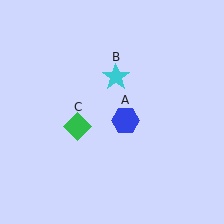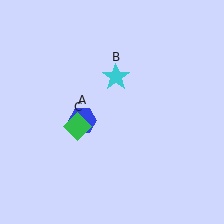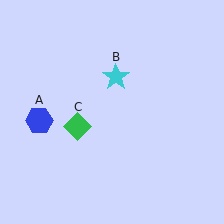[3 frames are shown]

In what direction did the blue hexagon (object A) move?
The blue hexagon (object A) moved left.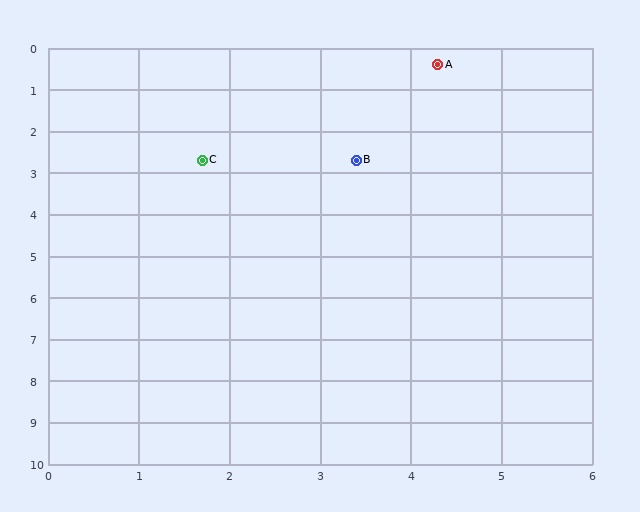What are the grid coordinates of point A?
Point A is at approximately (4.3, 0.4).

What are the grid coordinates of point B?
Point B is at approximately (3.4, 2.7).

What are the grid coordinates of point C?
Point C is at approximately (1.7, 2.7).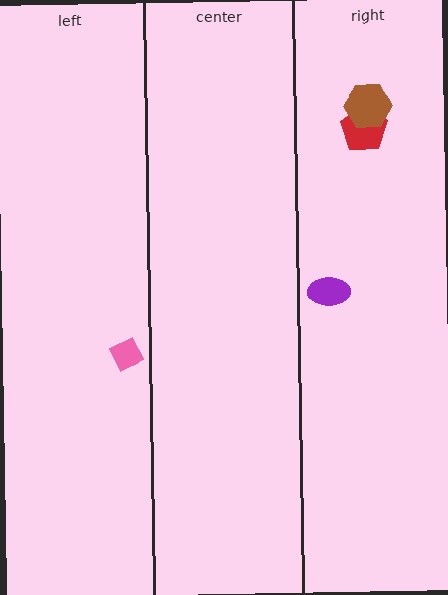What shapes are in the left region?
The pink diamond.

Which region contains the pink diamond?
The left region.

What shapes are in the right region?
The red pentagon, the brown hexagon, the purple ellipse.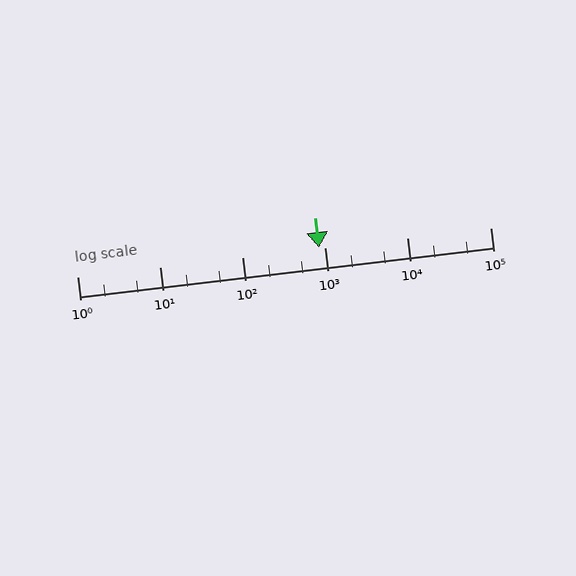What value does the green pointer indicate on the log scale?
The pointer indicates approximately 840.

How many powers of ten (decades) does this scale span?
The scale spans 5 decades, from 1 to 100000.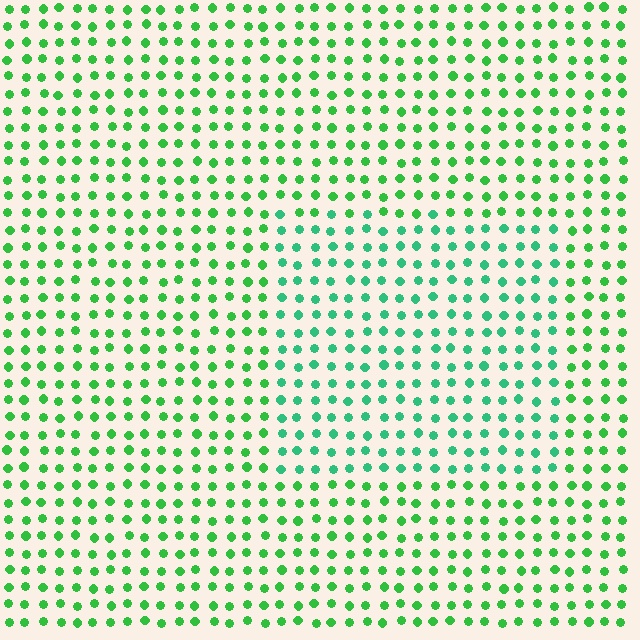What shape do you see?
I see a rectangle.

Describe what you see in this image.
The image is filled with small green elements in a uniform arrangement. A rectangle-shaped region is visible where the elements are tinted to a slightly different hue, forming a subtle color boundary.